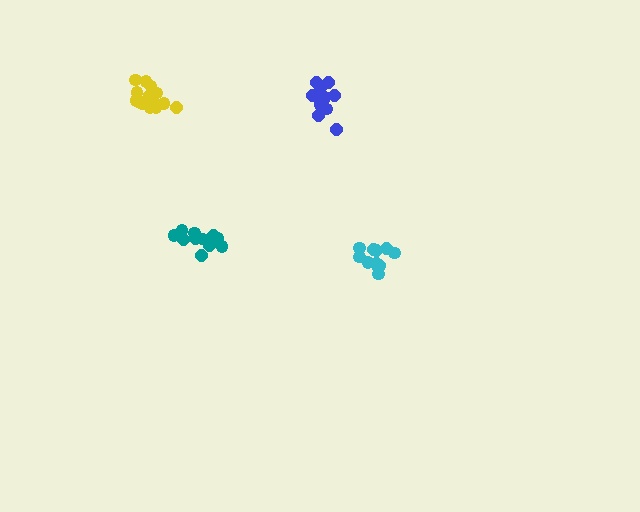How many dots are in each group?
Group 1: 16 dots, Group 2: 11 dots, Group 3: 12 dots, Group 4: 11 dots (50 total).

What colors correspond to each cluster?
The clusters are colored: yellow, blue, teal, cyan.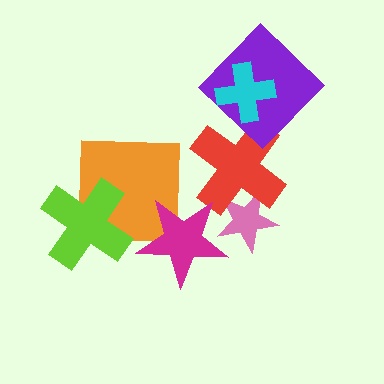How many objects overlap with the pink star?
2 objects overlap with the pink star.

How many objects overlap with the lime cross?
1 object overlaps with the lime cross.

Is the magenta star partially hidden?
No, no other shape covers it.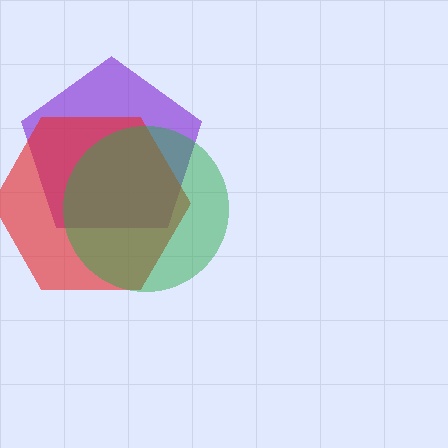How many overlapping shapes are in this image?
There are 3 overlapping shapes in the image.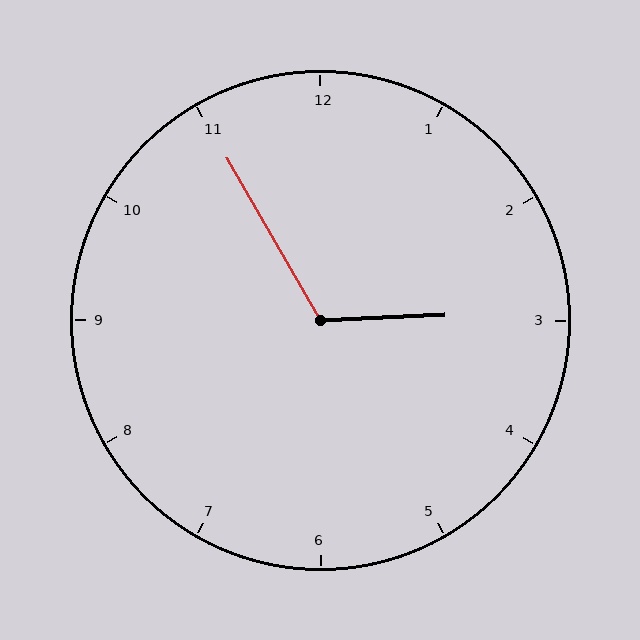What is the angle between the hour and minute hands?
Approximately 118 degrees.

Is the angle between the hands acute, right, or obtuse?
It is obtuse.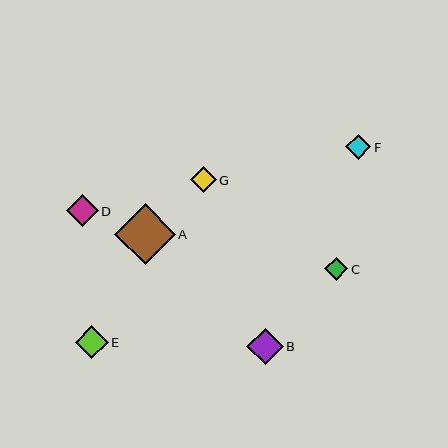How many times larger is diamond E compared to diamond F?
Diamond E is approximately 1.3 times the size of diamond F.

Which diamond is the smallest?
Diamond C is the smallest with a size of approximately 23 pixels.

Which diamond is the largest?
Diamond A is the largest with a size of approximately 61 pixels.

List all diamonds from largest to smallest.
From largest to smallest: A, B, E, D, G, F, C.